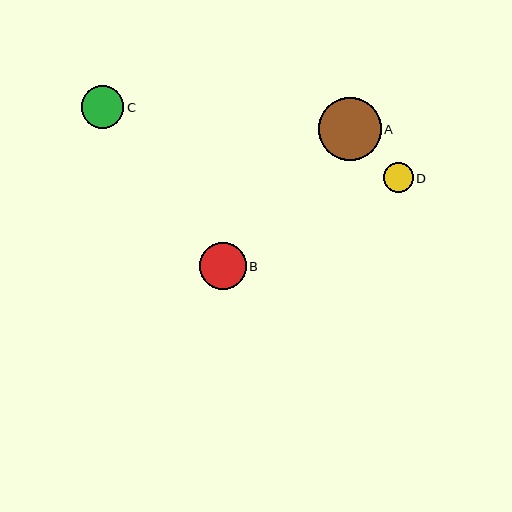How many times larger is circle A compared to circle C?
Circle A is approximately 1.5 times the size of circle C.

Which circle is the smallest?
Circle D is the smallest with a size of approximately 30 pixels.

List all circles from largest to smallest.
From largest to smallest: A, B, C, D.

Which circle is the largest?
Circle A is the largest with a size of approximately 63 pixels.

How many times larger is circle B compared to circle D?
Circle B is approximately 1.6 times the size of circle D.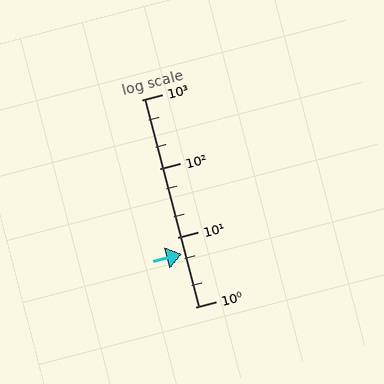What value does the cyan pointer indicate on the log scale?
The pointer indicates approximately 5.8.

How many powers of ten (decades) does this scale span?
The scale spans 3 decades, from 1 to 1000.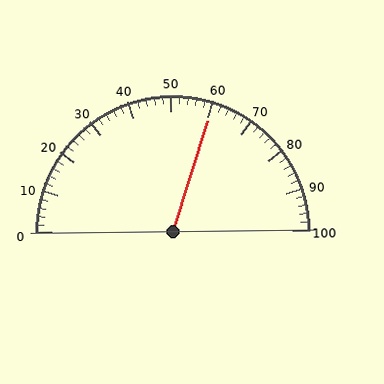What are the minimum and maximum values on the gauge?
The gauge ranges from 0 to 100.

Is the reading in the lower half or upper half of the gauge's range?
The reading is in the upper half of the range (0 to 100).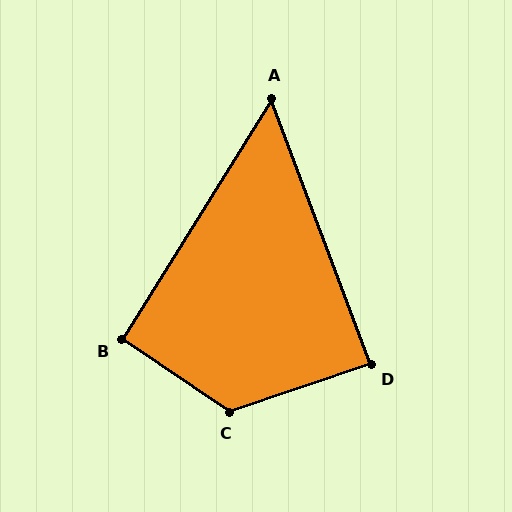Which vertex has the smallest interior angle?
A, at approximately 52 degrees.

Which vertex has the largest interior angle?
C, at approximately 128 degrees.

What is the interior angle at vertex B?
Approximately 92 degrees (approximately right).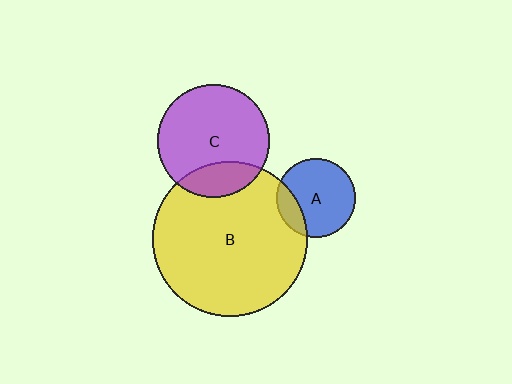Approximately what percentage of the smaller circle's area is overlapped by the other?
Approximately 20%.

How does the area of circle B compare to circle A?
Approximately 3.8 times.